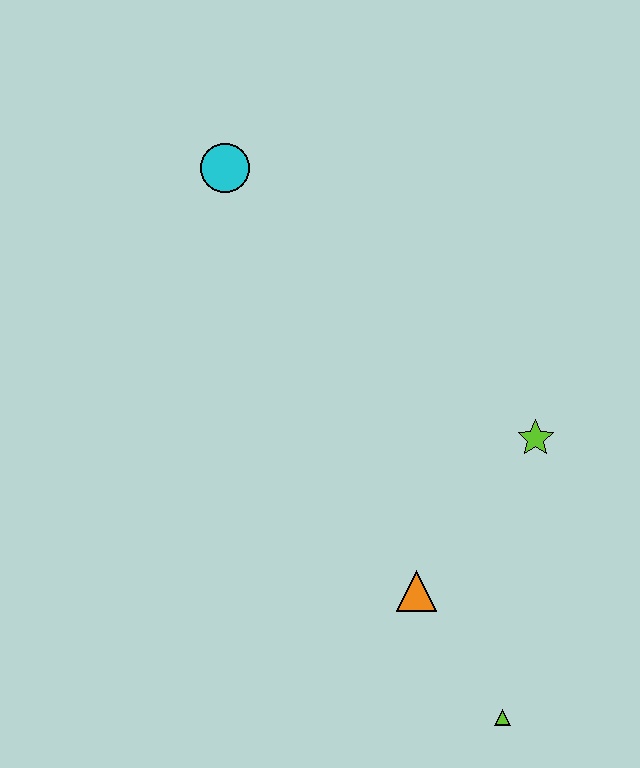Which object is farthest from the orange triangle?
The cyan circle is farthest from the orange triangle.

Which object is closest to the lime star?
The orange triangle is closest to the lime star.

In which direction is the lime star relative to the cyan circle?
The lime star is to the right of the cyan circle.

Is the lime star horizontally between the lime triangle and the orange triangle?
No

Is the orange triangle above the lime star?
No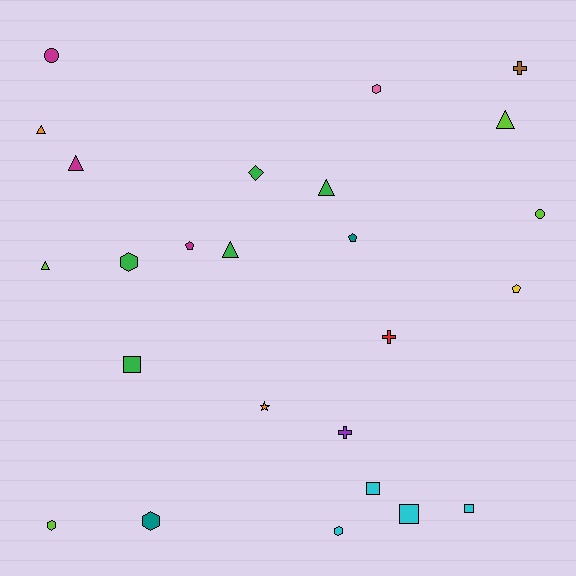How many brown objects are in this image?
There is 1 brown object.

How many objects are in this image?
There are 25 objects.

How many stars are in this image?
There is 1 star.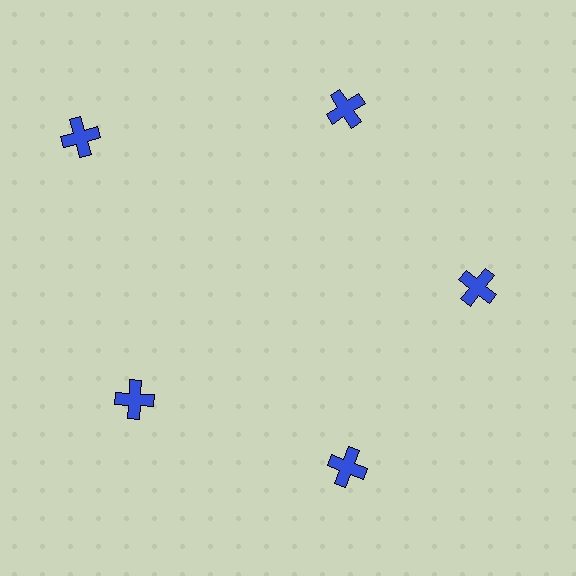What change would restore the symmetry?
The symmetry would be restored by moving it inward, back onto the ring so that all 5 crosses sit at equal angles and equal distance from the center.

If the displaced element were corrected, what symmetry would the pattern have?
It would have 5-fold rotational symmetry — the pattern would map onto itself every 72 degrees.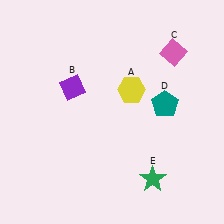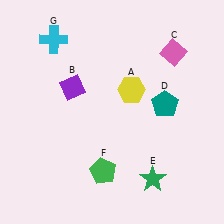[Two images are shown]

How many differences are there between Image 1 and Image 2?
There are 2 differences between the two images.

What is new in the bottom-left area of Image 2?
A green pentagon (F) was added in the bottom-left area of Image 2.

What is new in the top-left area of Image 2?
A cyan cross (G) was added in the top-left area of Image 2.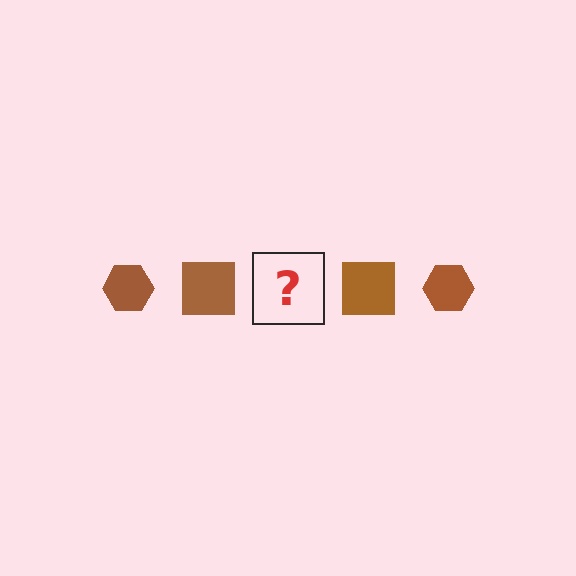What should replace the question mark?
The question mark should be replaced with a brown hexagon.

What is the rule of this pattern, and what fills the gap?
The rule is that the pattern cycles through hexagon, square shapes in brown. The gap should be filled with a brown hexagon.